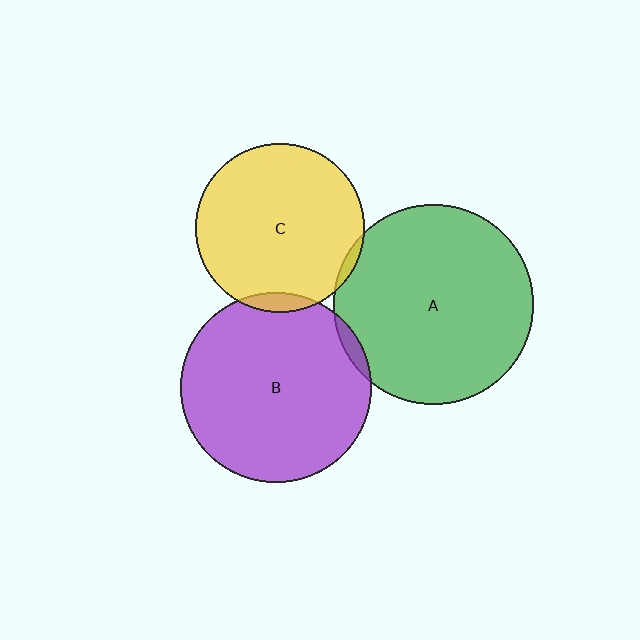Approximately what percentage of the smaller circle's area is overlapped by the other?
Approximately 5%.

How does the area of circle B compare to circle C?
Approximately 1.3 times.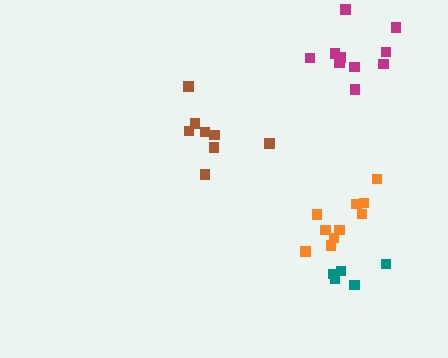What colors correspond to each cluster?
The clusters are colored: brown, teal, orange, magenta.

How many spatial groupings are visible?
There are 4 spatial groupings.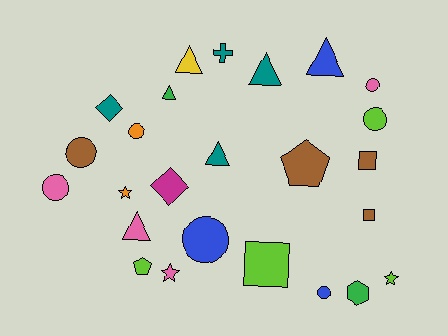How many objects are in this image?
There are 25 objects.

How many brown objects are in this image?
There are 4 brown objects.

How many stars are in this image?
There are 3 stars.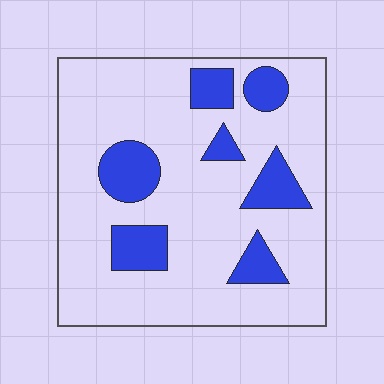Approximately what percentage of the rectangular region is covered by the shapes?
Approximately 20%.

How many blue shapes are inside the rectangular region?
7.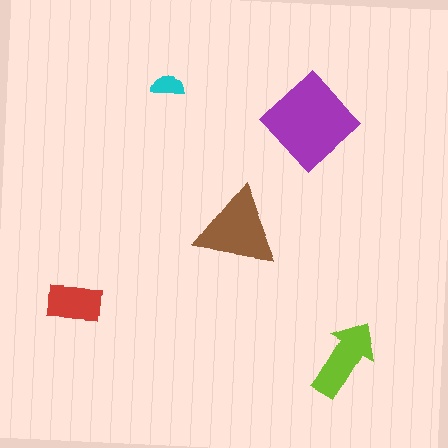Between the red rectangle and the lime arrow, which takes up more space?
The lime arrow.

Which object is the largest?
The purple diamond.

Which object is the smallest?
The cyan semicircle.